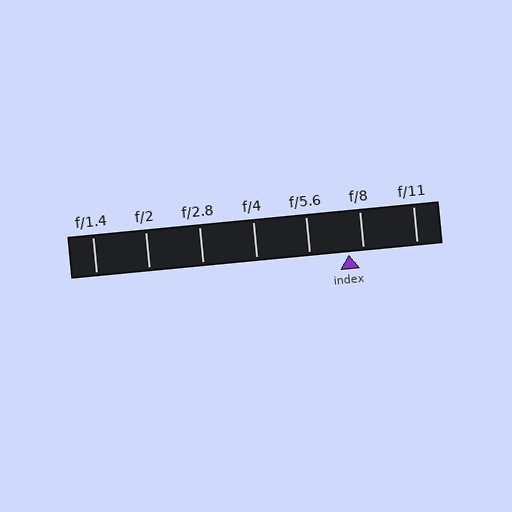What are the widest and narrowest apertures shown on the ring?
The widest aperture shown is f/1.4 and the narrowest is f/11.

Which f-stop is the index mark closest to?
The index mark is closest to f/8.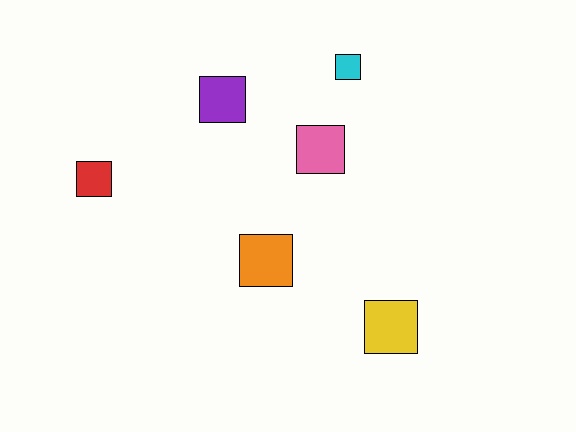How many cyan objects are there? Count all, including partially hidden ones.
There is 1 cyan object.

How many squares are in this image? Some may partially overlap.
There are 6 squares.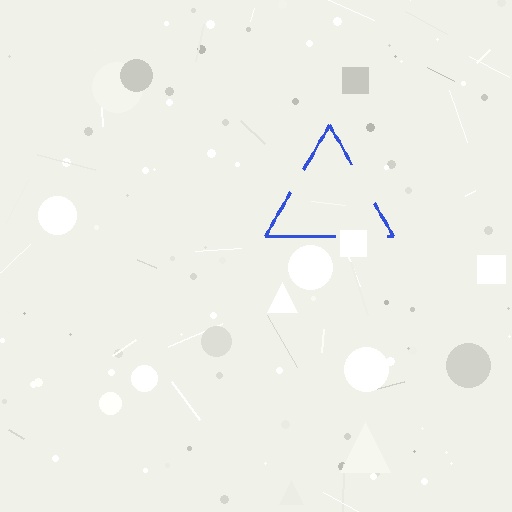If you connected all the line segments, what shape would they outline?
They would outline a triangle.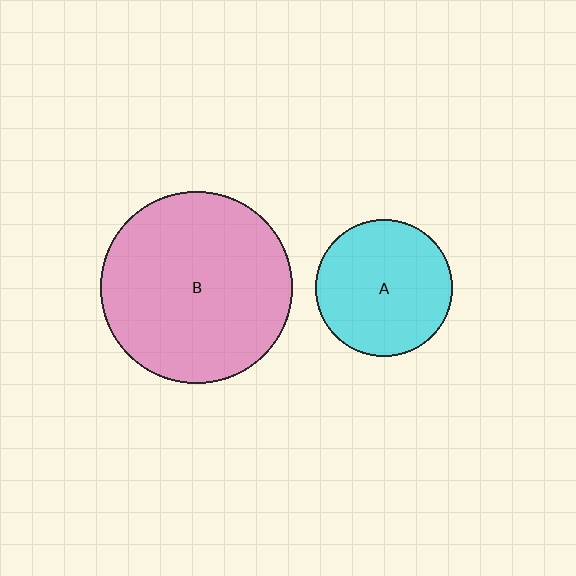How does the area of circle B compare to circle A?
Approximately 2.0 times.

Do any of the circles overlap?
No, none of the circles overlap.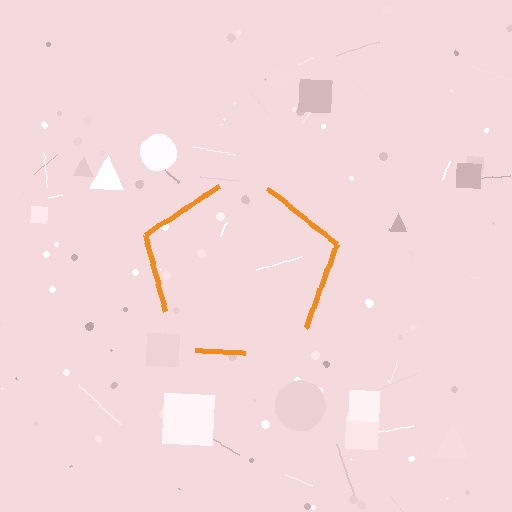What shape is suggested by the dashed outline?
The dashed outline suggests a pentagon.